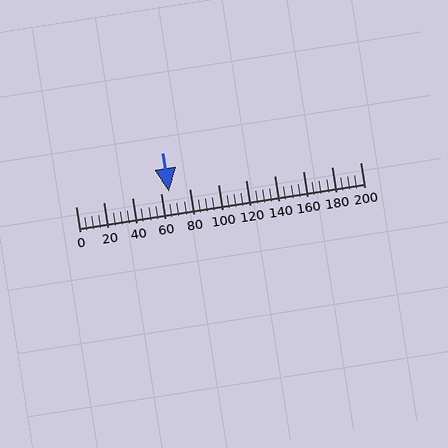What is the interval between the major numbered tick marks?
The major tick marks are spaced 20 units apart.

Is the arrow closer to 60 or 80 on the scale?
The arrow is closer to 60.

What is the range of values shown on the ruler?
The ruler shows values from 0 to 200.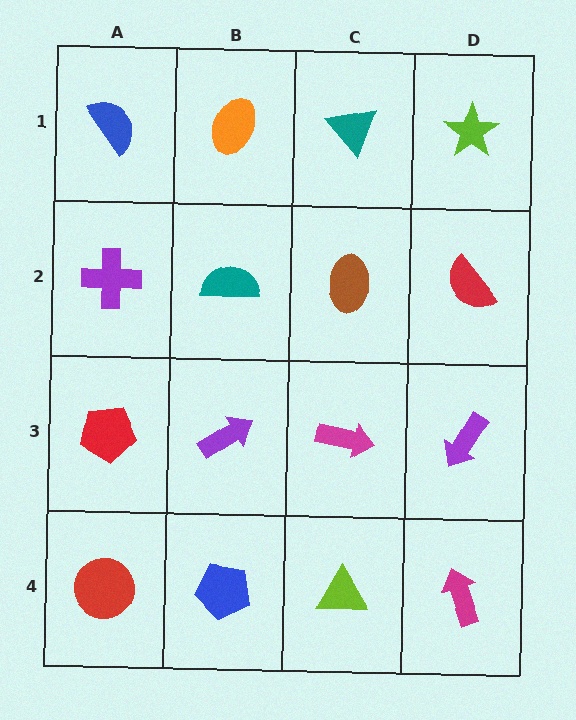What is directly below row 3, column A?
A red circle.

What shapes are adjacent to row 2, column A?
A blue semicircle (row 1, column A), a red pentagon (row 3, column A), a teal semicircle (row 2, column B).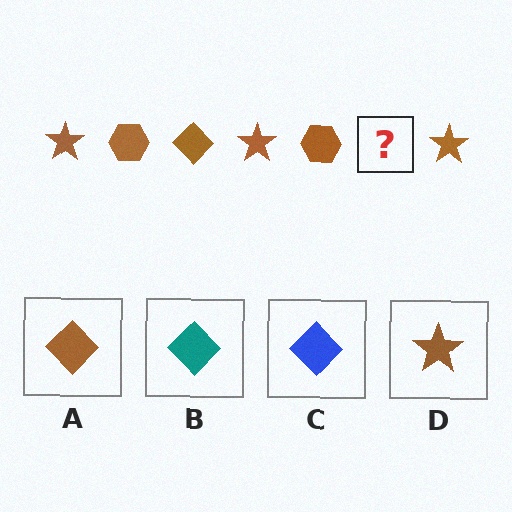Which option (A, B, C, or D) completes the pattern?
A.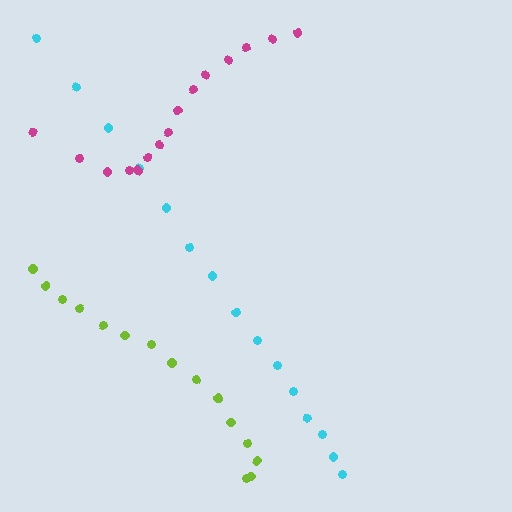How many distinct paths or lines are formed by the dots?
There are 3 distinct paths.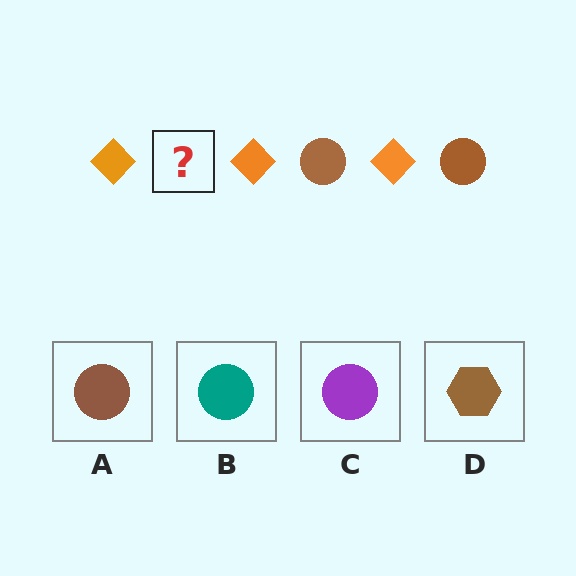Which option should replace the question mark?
Option A.